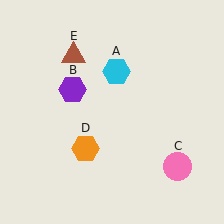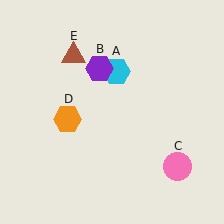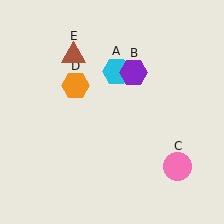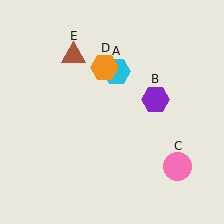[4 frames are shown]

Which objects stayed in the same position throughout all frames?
Cyan hexagon (object A) and pink circle (object C) and brown triangle (object E) remained stationary.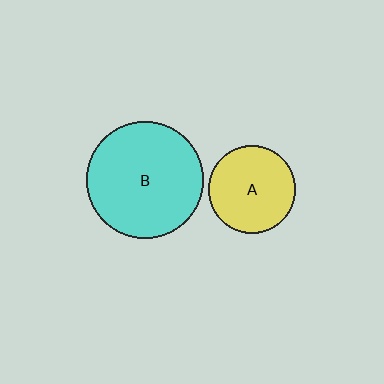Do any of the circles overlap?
No, none of the circles overlap.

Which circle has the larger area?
Circle B (cyan).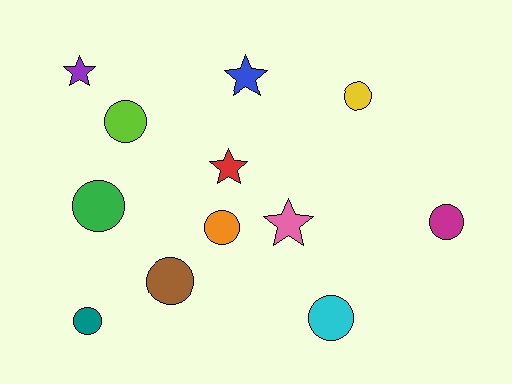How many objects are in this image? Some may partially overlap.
There are 12 objects.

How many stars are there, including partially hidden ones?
There are 4 stars.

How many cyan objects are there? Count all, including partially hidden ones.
There is 1 cyan object.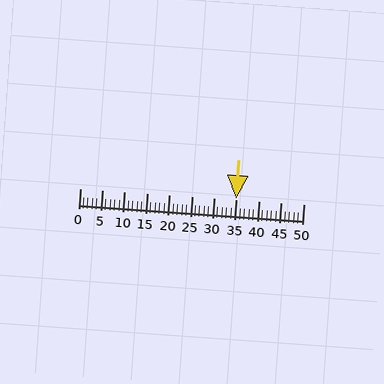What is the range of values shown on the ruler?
The ruler shows values from 0 to 50.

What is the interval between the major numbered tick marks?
The major tick marks are spaced 5 units apart.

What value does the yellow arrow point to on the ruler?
The yellow arrow points to approximately 35.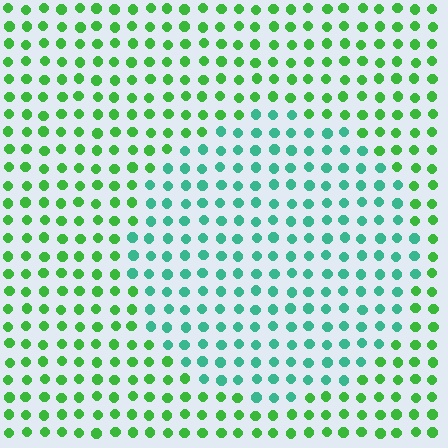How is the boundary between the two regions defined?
The boundary is defined purely by a slight shift in hue (about 41 degrees). Spacing, size, and orientation are identical on both sides.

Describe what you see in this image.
The image is filled with small green elements in a uniform arrangement. A circle-shaped region is visible where the elements are tinted to a slightly different hue, forming a subtle color boundary.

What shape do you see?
I see a circle.